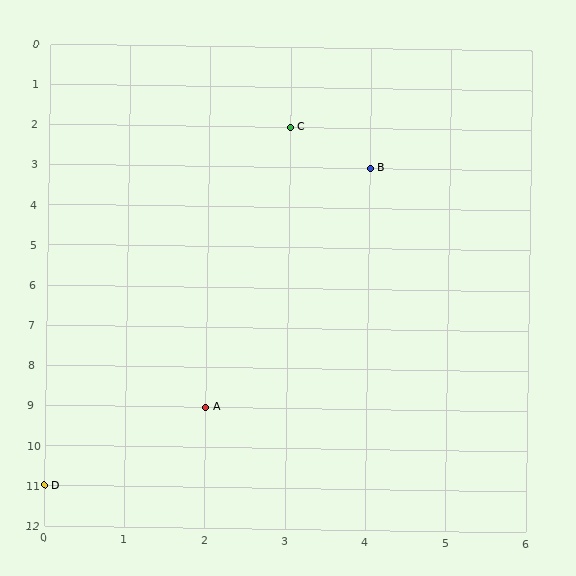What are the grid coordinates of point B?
Point B is at grid coordinates (4, 3).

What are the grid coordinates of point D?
Point D is at grid coordinates (0, 11).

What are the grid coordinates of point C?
Point C is at grid coordinates (3, 2).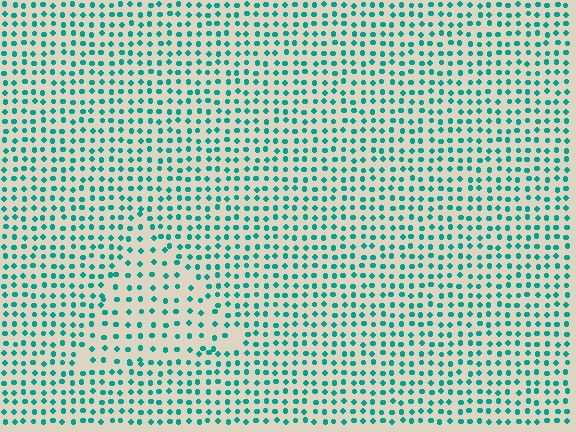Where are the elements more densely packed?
The elements are more densely packed outside the triangle boundary.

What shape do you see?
I see a triangle.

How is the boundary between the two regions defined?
The boundary is defined by a change in element density (approximately 1.6x ratio). All elements are the same color, size, and shape.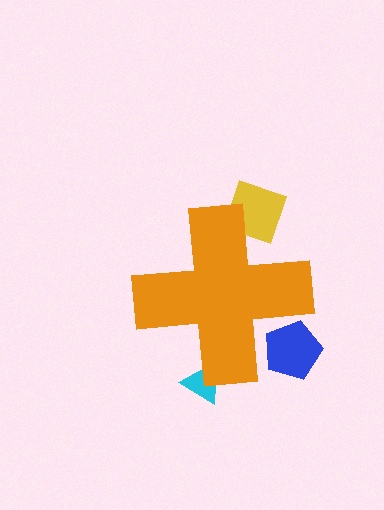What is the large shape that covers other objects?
An orange cross.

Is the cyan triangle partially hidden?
Yes, the cyan triangle is partially hidden behind the orange cross.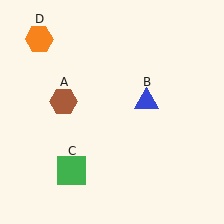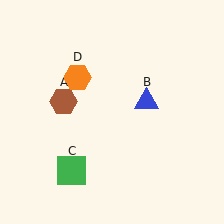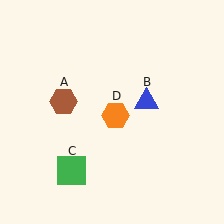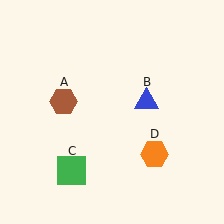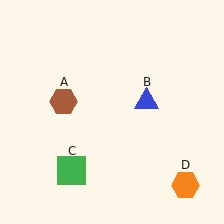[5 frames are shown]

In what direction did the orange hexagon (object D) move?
The orange hexagon (object D) moved down and to the right.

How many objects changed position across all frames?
1 object changed position: orange hexagon (object D).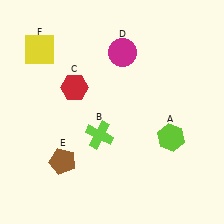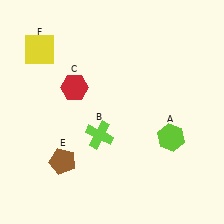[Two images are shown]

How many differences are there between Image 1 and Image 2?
There is 1 difference between the two images.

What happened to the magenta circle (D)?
The magenta circle (D) was removed in Image 2. It was in the top-right area of Image 1.